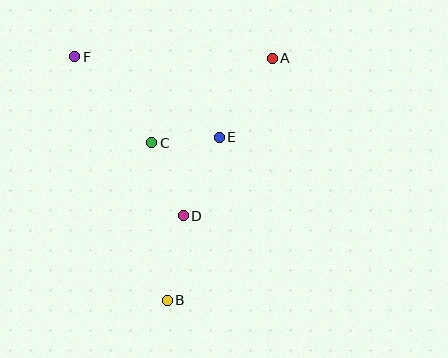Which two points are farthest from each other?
Points A and B are farthest from each other.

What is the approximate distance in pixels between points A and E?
The distance between A and E is approximately 95 pixels.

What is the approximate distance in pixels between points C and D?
The distance between C and D is approximately 79 pixels.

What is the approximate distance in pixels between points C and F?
The distance between C and F is approximately 116 pixels.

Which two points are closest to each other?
Points C and E are closest to each other.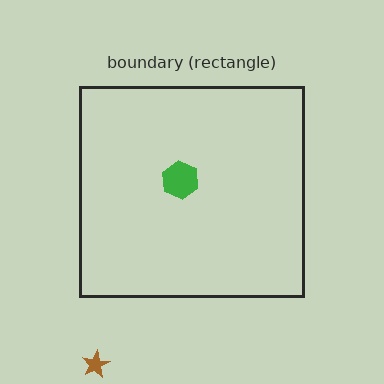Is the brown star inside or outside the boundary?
Outside.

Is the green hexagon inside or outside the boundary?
Inside.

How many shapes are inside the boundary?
1 inside, 1 outside.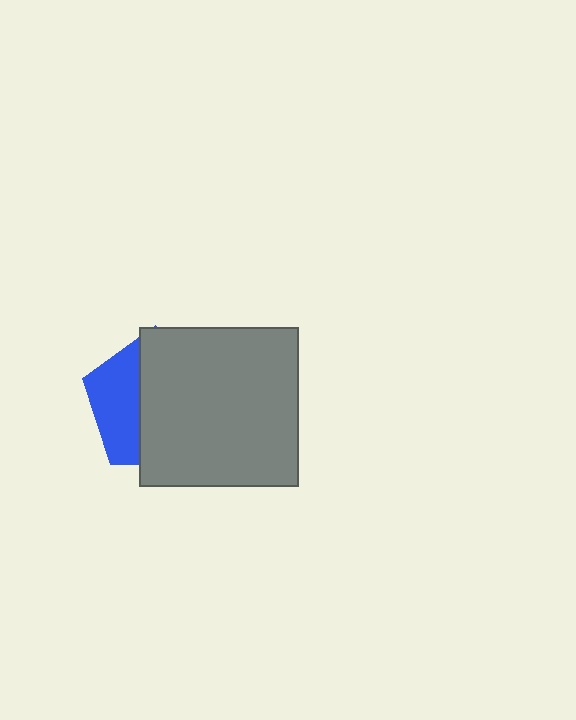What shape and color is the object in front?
The object in front is a gray square.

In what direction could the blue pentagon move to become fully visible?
The blue pentagon could move left. That would shift it out from behind the gray square entirely.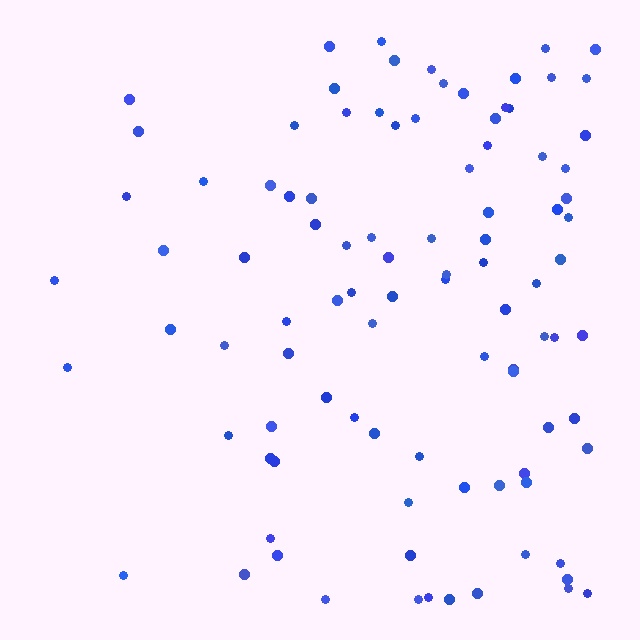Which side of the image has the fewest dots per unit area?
The left.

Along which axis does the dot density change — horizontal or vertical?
Horizontal.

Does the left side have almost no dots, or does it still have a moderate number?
Still a moderate number, just noticeably fewer than the right.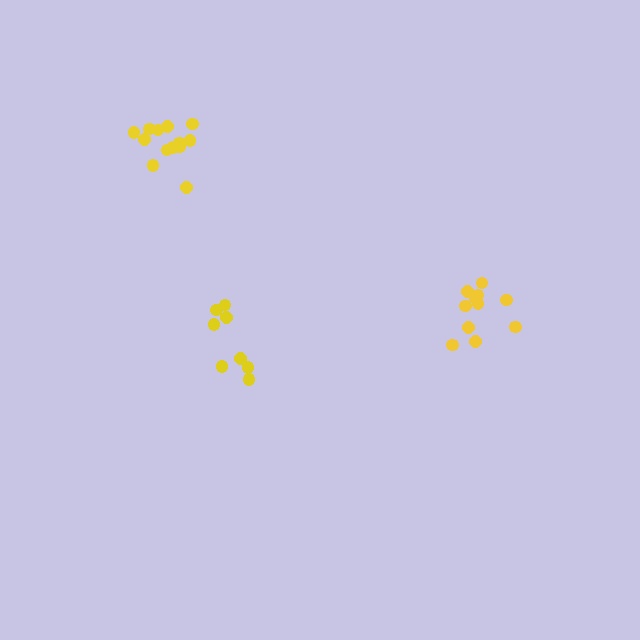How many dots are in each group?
Group 1: 8 dots, Group 2: 13 dots, Group 3: 11 dots (32 total).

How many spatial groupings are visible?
There are 3 spatial groupings.